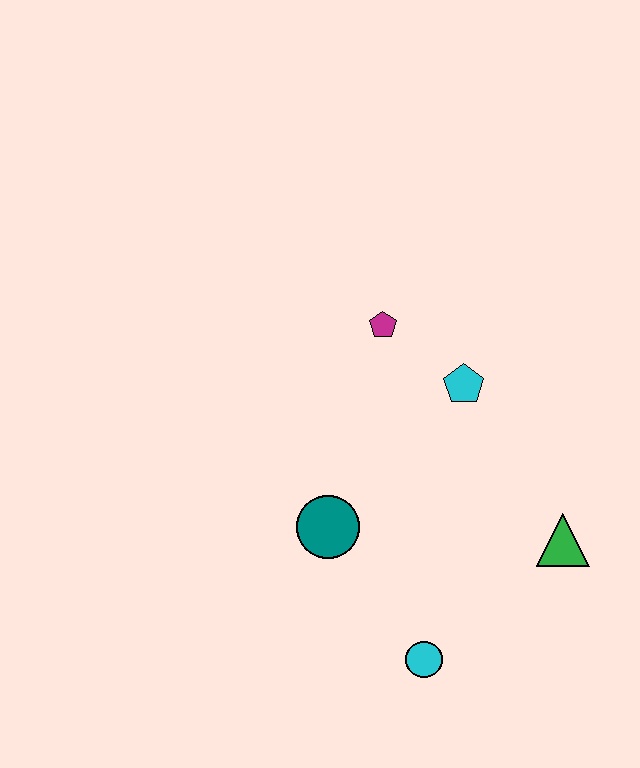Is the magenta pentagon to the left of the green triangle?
Yes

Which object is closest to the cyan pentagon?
The magenta pentagon is closest to the cyan pentagon.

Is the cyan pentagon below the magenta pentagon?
Yes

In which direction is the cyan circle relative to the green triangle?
The cyan circle is to the left of the green triangle.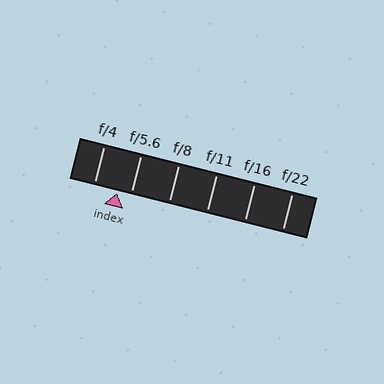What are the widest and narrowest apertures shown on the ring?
The widest aperture shown is f/4 and the narrowest is f/22.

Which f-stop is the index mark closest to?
The index mark is closest to f/5.6.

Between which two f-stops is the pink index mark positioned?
The index mark is between f/4 and f/5.6.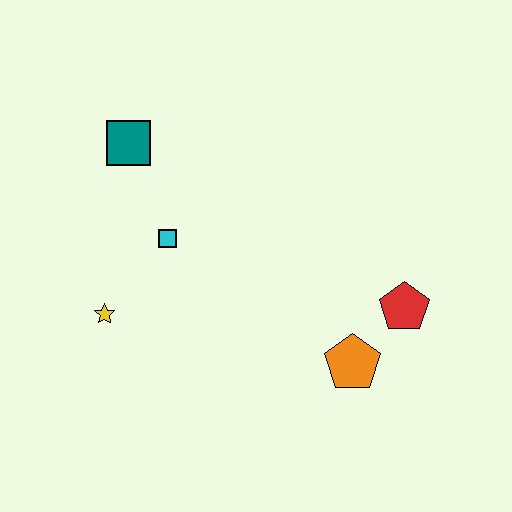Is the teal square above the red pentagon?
Yes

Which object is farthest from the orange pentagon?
The teal square is farthest from the orange pentagon.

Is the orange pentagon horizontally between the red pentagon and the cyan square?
Yes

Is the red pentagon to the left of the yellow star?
No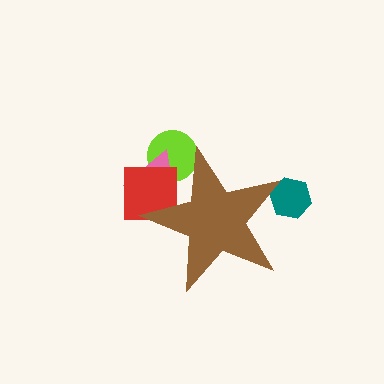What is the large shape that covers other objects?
A brown star.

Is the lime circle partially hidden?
Yes, the lime circle is partially hidden behind the brown star.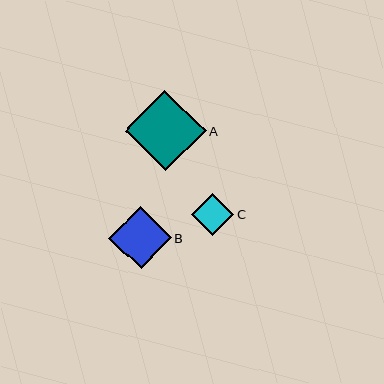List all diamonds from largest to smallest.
From largest to smallest: A, B, C.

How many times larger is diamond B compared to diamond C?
Diamond B is approximately 1.5 times the size of diamond C.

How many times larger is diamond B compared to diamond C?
Diamond B is approximately 1.5 times the size of diamond C.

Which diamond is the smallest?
Diamond C is the smallest with a size of approximately 42 pixels.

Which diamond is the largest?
Diamond A is the largest with a size of approximately 80 pixels.